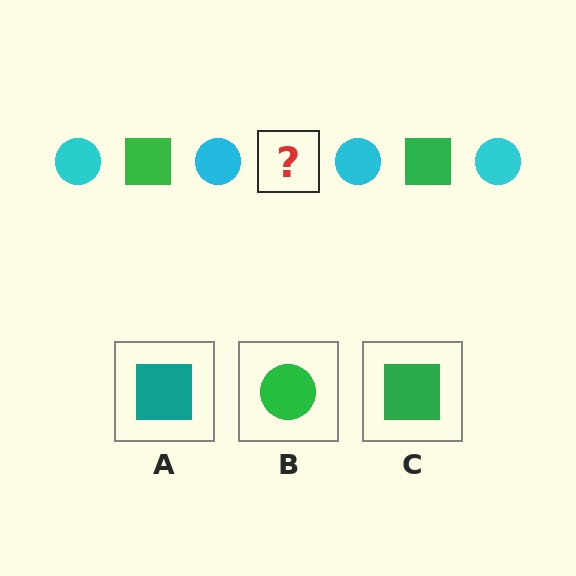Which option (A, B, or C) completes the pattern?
C.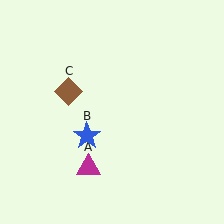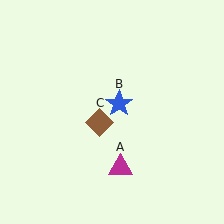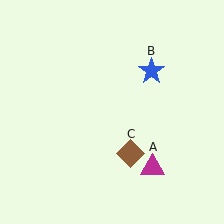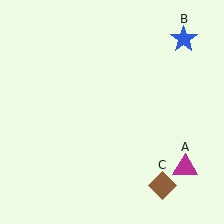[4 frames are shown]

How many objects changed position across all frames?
3 objects changed position: magenta triangle (object A), blue star (object B), brown diamond (object C).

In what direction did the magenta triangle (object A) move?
The magenta triangle (object A) moved right.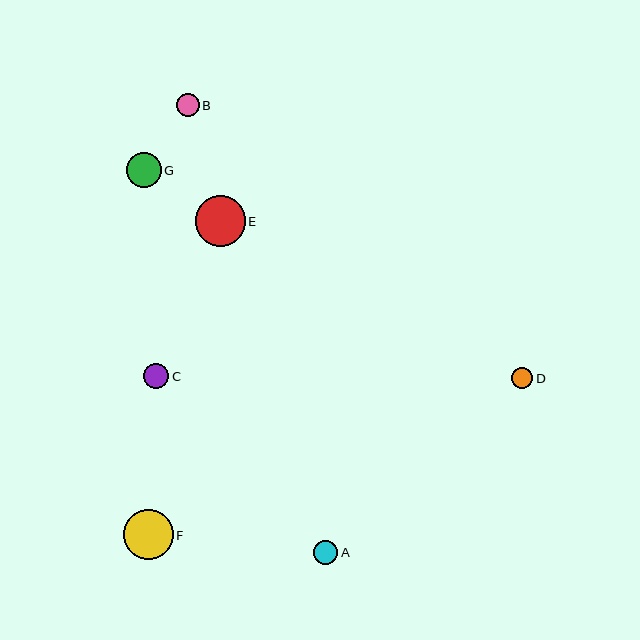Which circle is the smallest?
Circle D is the smallest with a size of approximately 21 pixels.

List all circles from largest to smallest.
From largest to smallest: E, F, G, C, A, B, D.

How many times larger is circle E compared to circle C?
Circle E is approximately 2.0 times the size of circle C.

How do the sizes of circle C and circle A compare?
Circle C and circle A are approximately the same size.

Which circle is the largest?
Circle E is the largest with a size of approximately 50 pixels.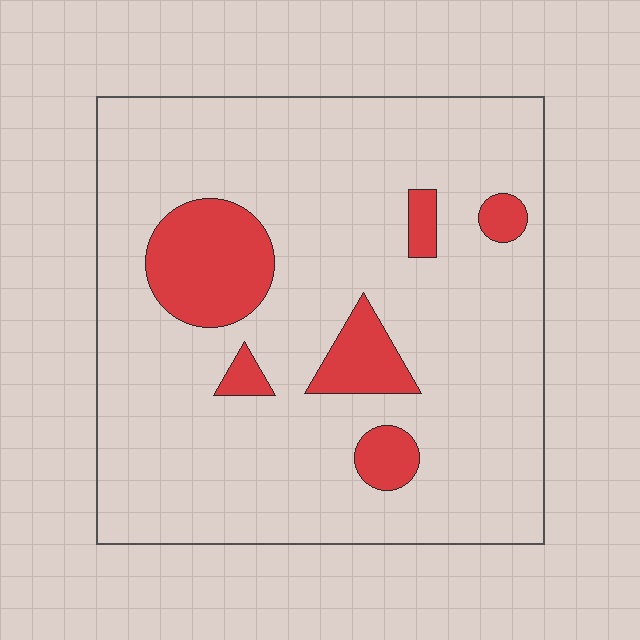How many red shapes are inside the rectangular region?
6.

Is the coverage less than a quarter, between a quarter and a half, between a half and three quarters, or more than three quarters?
Less than a quarter.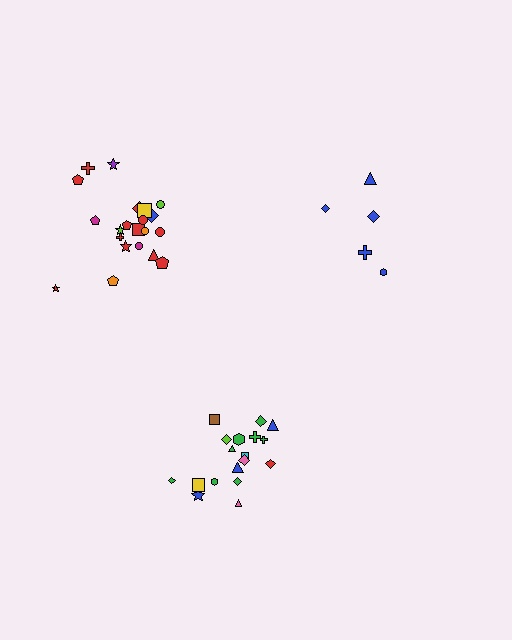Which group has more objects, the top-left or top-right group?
The top-left group.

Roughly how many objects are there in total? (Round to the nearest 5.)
Roughly 45 objects in total.